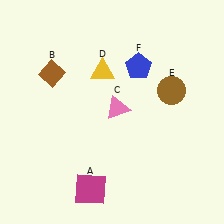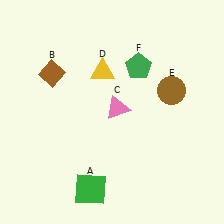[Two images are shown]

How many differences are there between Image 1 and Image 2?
There are 2 differences between the two images.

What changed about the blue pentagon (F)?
In Image 1, F is blue. In Image 2, it changed to green.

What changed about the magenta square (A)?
In Image 1, A is magenta. In Image 2, it changed to green.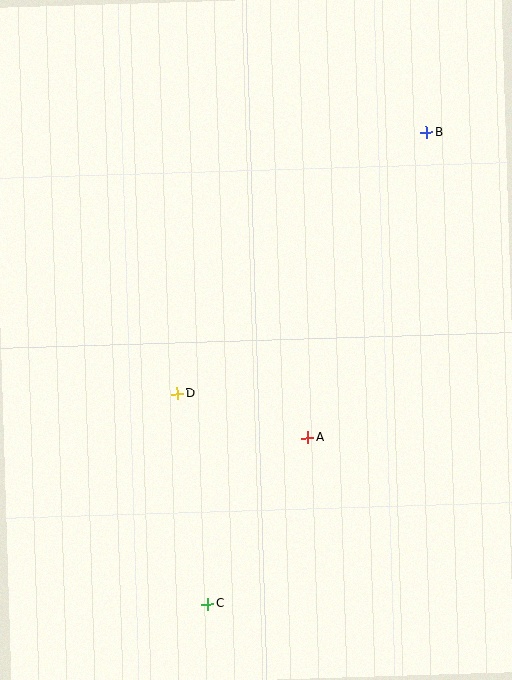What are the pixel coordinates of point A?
Point A is at (308, 438).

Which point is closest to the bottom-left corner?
Point C is closest to the bottom-left corner.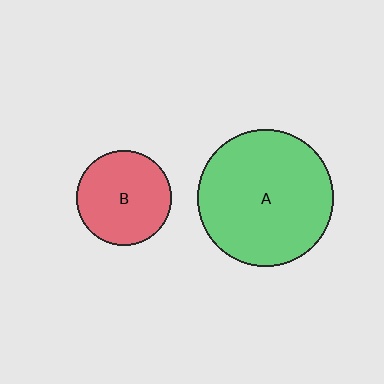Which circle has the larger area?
Circle A (green).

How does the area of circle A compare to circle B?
Approximately 2.1 times.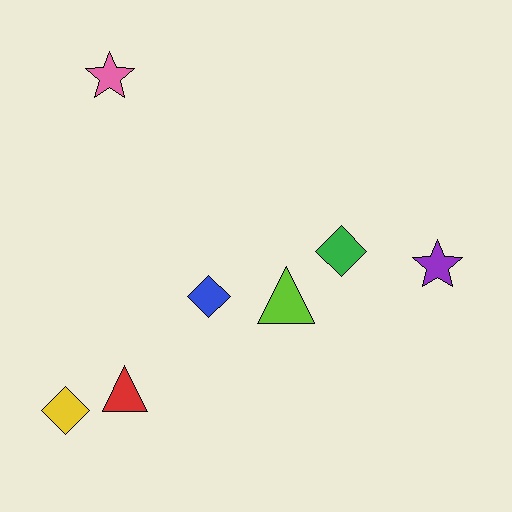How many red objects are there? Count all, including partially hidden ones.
There is 1 red object.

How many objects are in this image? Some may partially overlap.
There are 7 objects.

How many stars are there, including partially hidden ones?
There are 2 stars.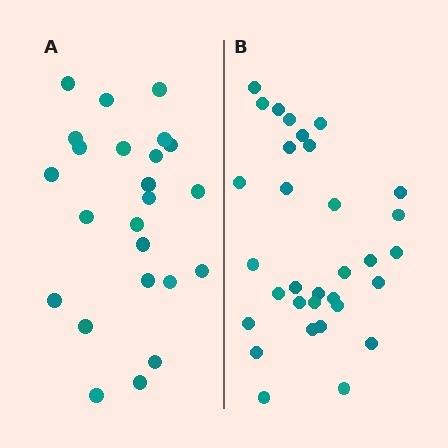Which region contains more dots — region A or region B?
Region B (the right region) has more dots.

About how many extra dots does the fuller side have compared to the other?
Region B has roughly 8 or so more dots than region A.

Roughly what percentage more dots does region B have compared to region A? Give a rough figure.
About 35% more.